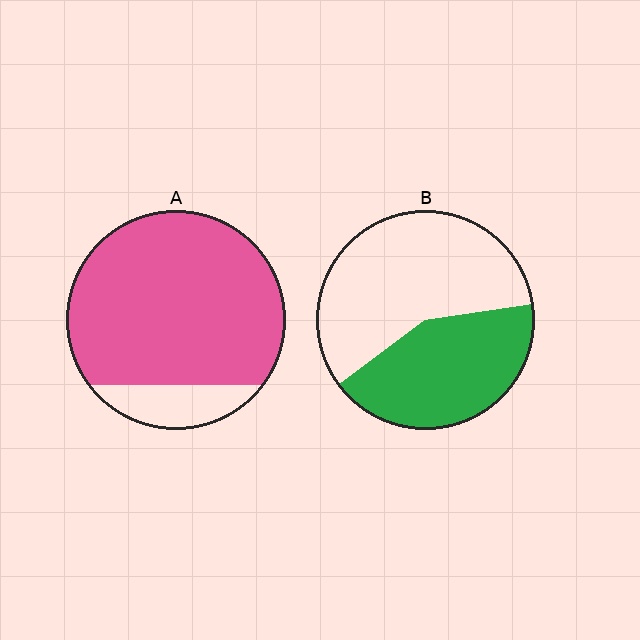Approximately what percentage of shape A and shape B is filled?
A is approximately 85% and B is approximately 40%.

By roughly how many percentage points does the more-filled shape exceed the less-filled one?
By roughly 45 percentage points (A over B).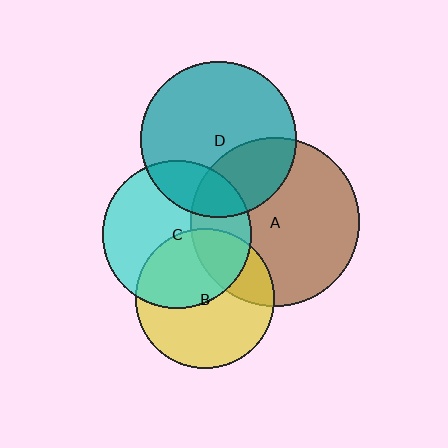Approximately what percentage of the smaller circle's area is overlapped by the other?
Approximately 30%.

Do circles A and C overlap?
Yes.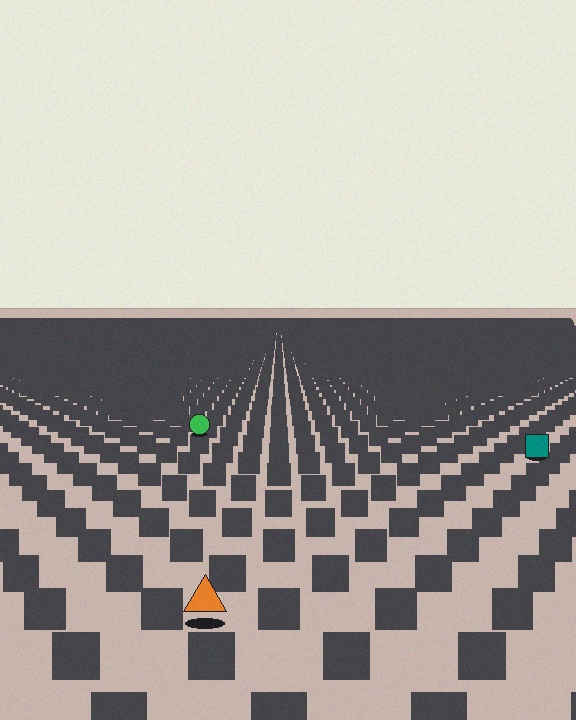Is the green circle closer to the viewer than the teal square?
No. The teal square is closer — you can tell from the texture gradient: the ground texture is coarser near it.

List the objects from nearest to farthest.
From nearest to farthest: the orange triangle, the teal square, the green circle.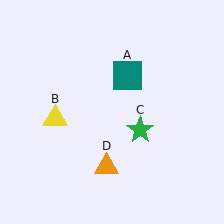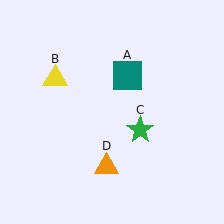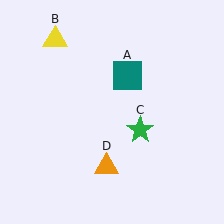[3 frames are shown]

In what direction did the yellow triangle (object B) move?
The yellow triangle (object B) moved up.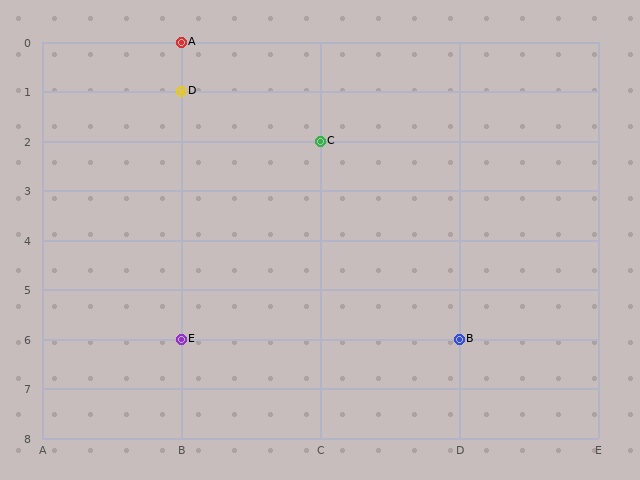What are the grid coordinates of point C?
Point C is at grid coordinates (C, 2).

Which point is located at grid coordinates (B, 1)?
Point D is at (B, 1).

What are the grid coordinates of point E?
Point E is at grid coordinates (B, 6).